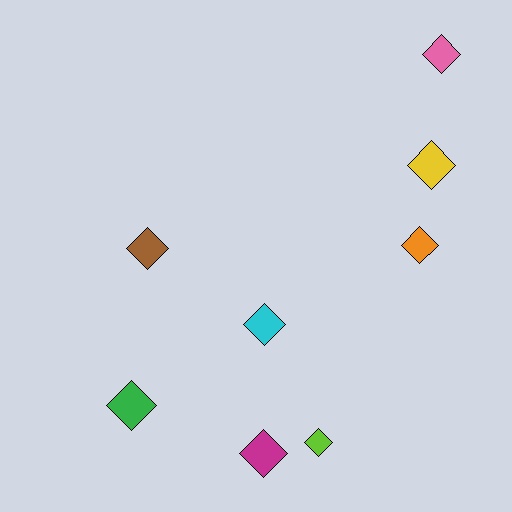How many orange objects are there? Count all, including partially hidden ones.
There is 1 orange object.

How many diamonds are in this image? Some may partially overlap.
There are 8 diamonds.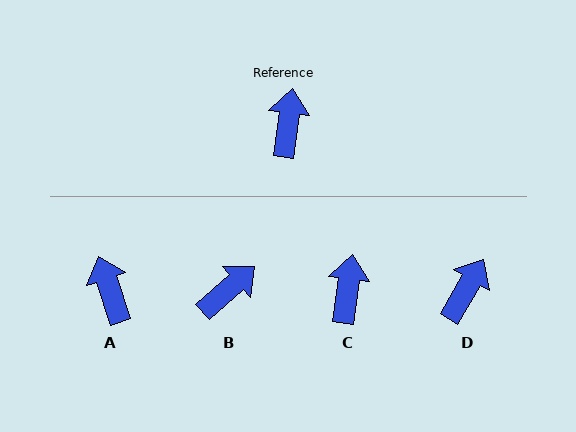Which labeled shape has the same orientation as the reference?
C.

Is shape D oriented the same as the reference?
No, it is off by about 23 degrees.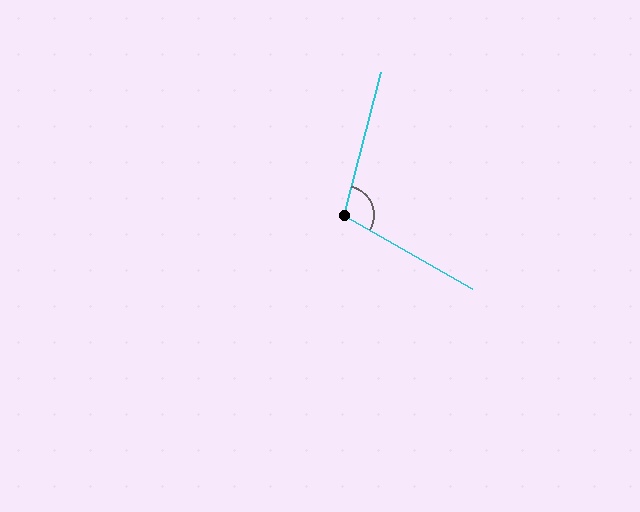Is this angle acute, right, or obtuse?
It is obtuse.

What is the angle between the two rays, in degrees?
Approximately 105 degrees.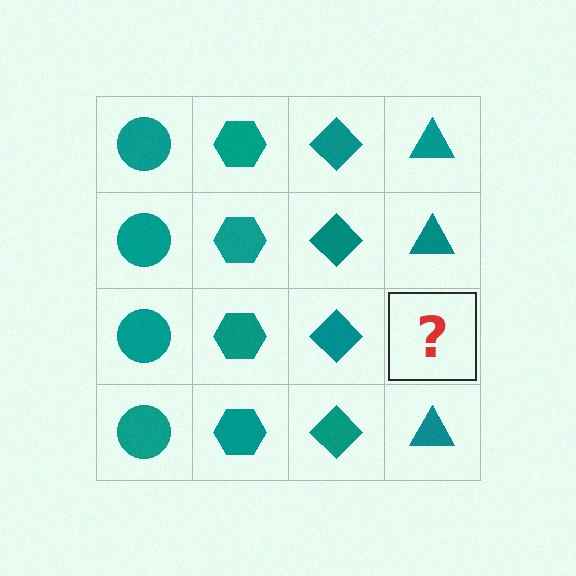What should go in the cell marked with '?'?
The missing cell should contain a teal triangle.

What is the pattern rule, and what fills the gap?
The rule is that each column has a consistent shape. The gap should be filled with a teal triangle.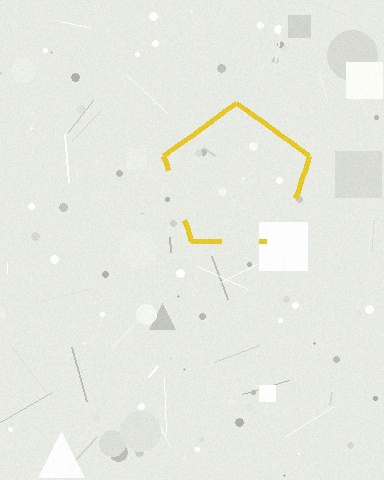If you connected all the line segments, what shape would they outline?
They would outline a pentagon.